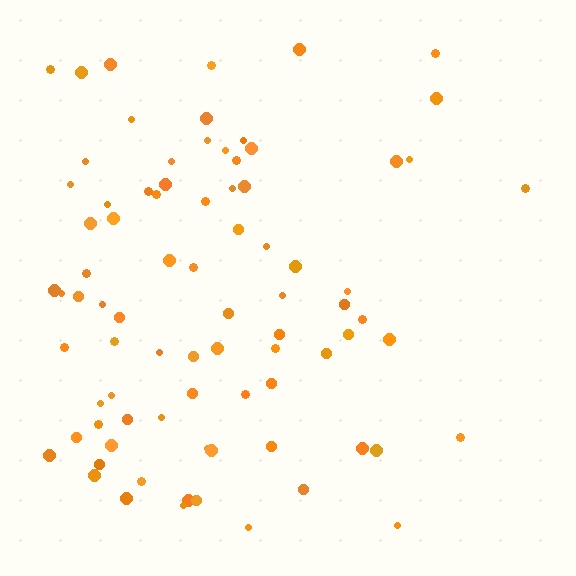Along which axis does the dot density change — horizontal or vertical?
Horizontal.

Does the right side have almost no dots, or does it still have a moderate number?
Still a moderate number, just noticeably fewer than the left.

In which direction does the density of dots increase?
From right to left, with the left side densest.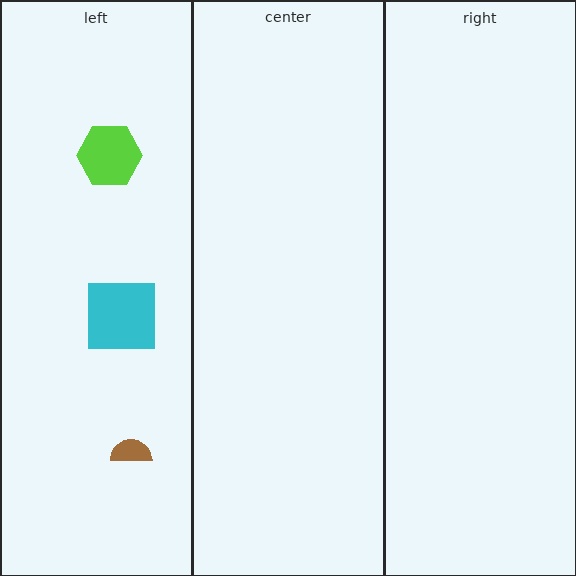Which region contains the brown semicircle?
The left region.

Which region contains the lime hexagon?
The left region.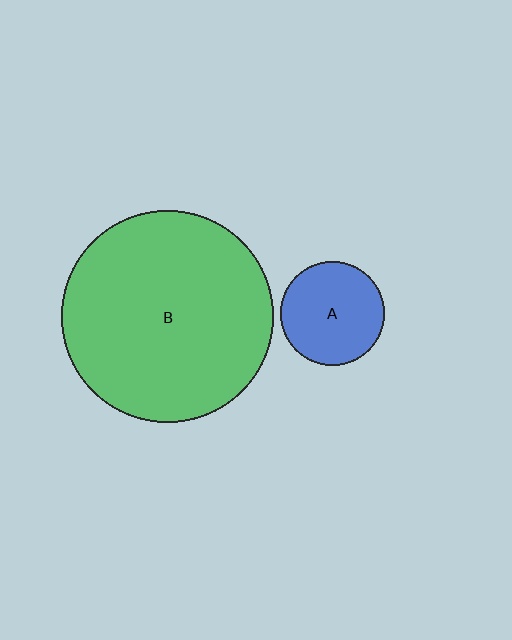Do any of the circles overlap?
No, none of the circles overlap.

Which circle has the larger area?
Circle B (green).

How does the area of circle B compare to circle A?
Approximately 4.2 times.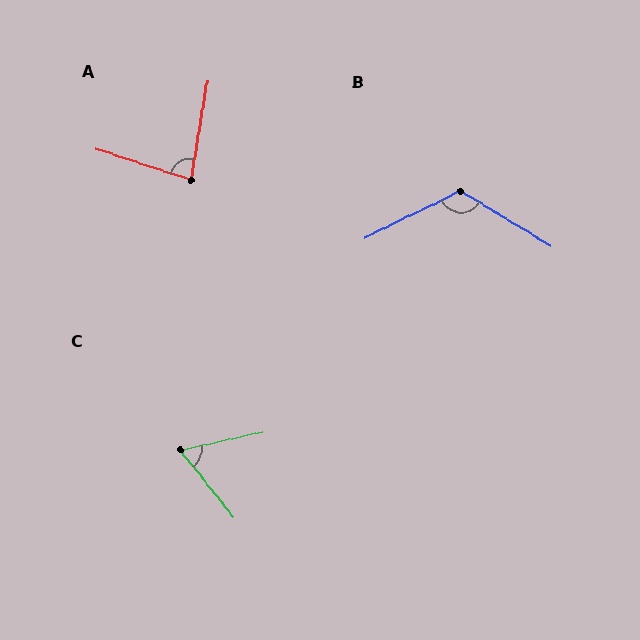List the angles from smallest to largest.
C (64°), A (81°), B (122°).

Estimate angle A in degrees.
Approximately 81 degrees.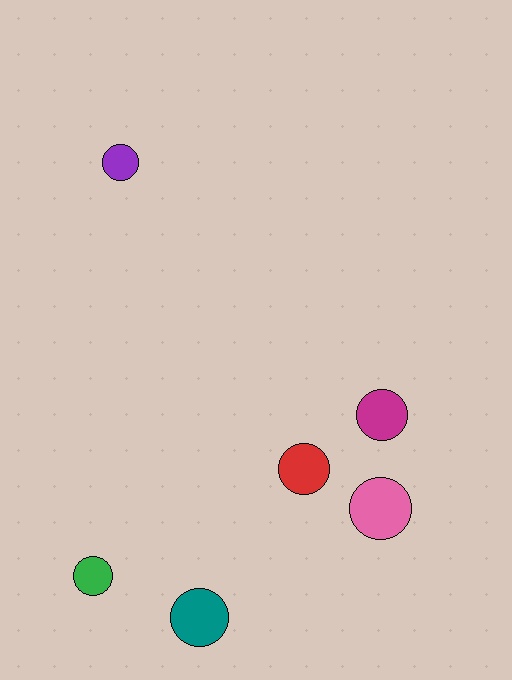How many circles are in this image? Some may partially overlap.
There are 6 circles.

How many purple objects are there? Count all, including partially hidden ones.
There is 1 purple object.